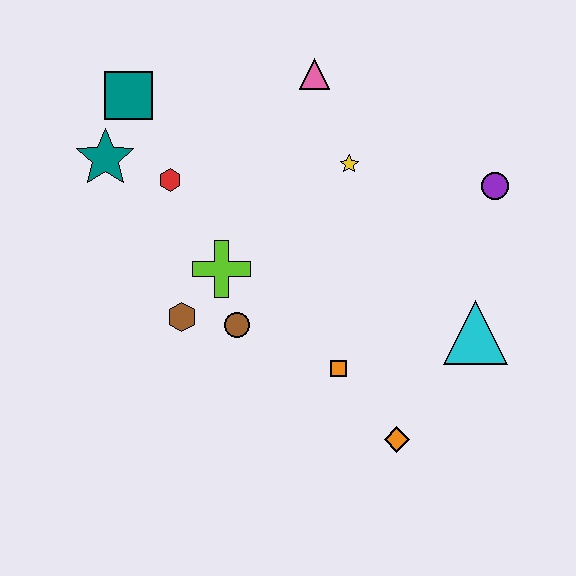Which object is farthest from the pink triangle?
The orange diamond is farthest from the pink triangle.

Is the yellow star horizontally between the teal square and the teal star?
No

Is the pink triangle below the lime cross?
No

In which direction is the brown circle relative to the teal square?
The brown circle is below the teal square.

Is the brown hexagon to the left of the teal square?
No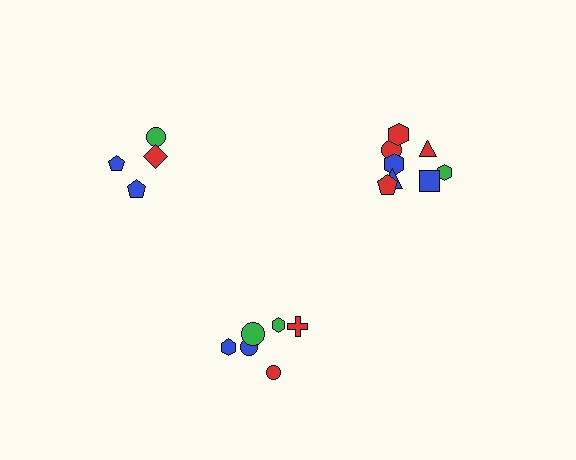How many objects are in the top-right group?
There are 8 objects.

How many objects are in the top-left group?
There are 4 objects.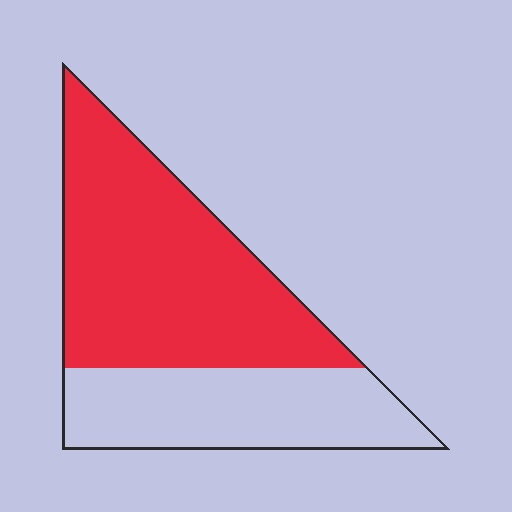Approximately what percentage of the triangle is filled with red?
Approximately 60%.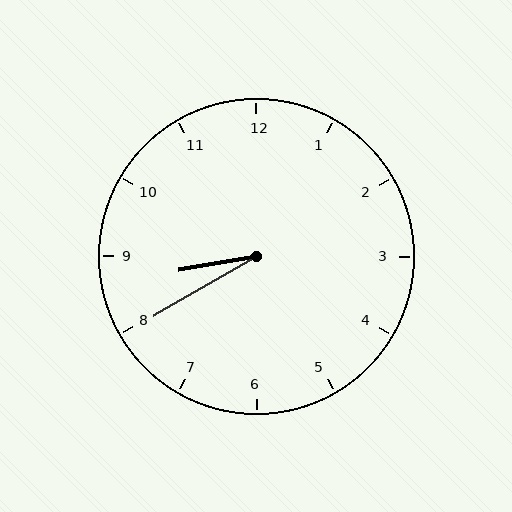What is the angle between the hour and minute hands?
Approximately 20 degrees.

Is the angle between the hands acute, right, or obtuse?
It is acute.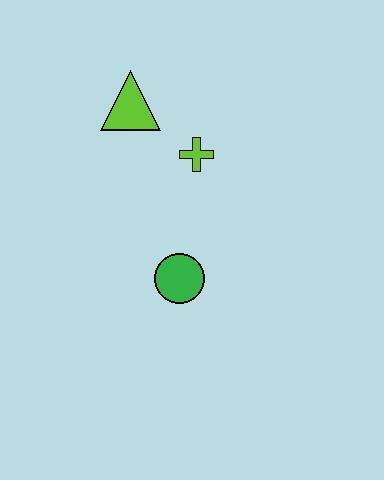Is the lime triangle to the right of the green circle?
No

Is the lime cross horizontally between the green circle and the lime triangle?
No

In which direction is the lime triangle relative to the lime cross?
The lime triangle is to the left of the lime cross.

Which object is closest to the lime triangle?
The lime cross is closest to the lime triangle.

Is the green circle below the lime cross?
Yes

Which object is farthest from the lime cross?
The green circle is farthest from the lime cross.